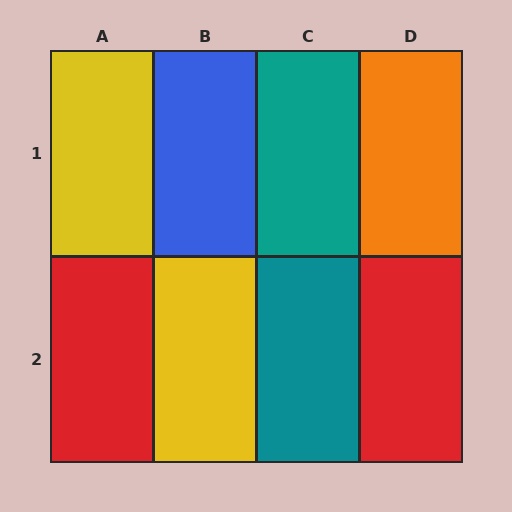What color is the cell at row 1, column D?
Orange.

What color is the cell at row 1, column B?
Blue.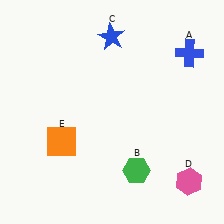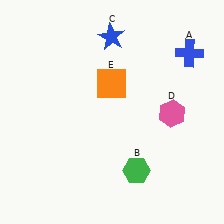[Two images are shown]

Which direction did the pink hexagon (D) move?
The pink hexagon (D) moved up.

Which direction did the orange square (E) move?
The orange square (E) moved up.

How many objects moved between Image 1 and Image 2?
2 objects moved between the two images.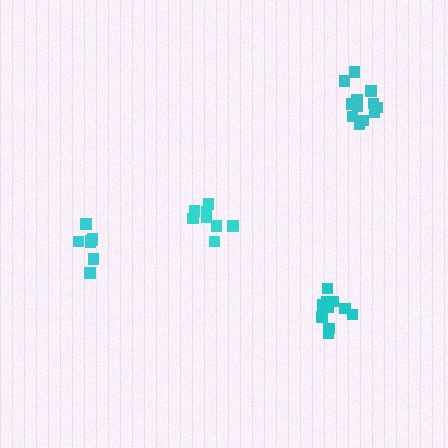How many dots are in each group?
Group 1: 12 dots, Group 2: 8 dots, Group 3: 10 dots, Group 4: 7 dots (37 total).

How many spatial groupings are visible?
There are 4 spatial groupings.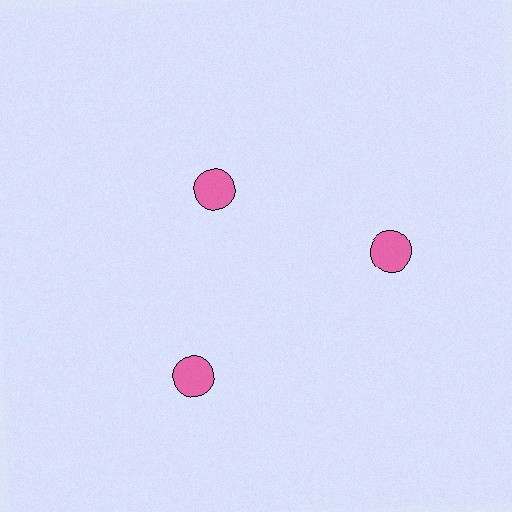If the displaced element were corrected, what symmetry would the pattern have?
It would have 3-fold rotational symmetry — the pattern would map onto itself every 120 degrees.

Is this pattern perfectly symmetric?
No. The 3 pink circles are arranged in a ring, but one element near the 11 o'clock position is pulled inward toward the center, breaking the 3-fold rotational symmetry.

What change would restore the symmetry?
The symmetry would be restored by moving it outward, back onto the ring so that all 3 circles sit at equal angles and equal distance from the center.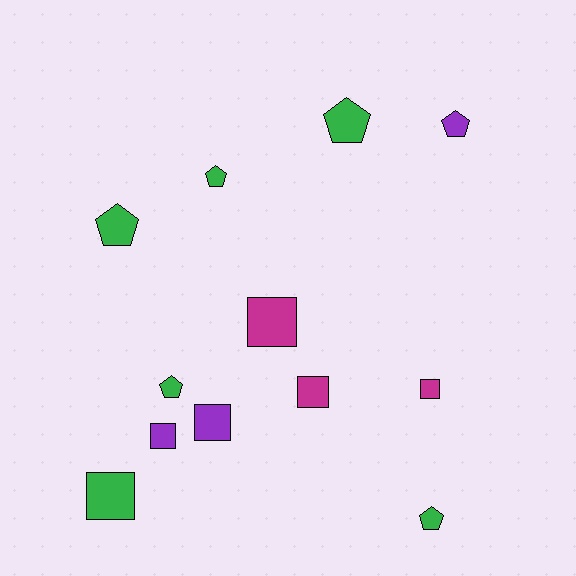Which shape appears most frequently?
Pentagon, with 6 objects.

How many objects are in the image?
There are 12 objects.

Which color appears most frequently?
Green, with 6 objects.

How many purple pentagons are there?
There is 1 purple pentagon.